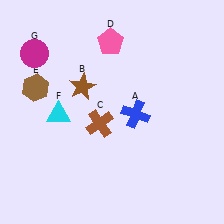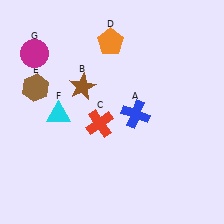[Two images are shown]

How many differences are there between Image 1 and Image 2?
There are 2 differences between the two images.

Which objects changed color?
C changed from brown to red. D changed from pink to orange.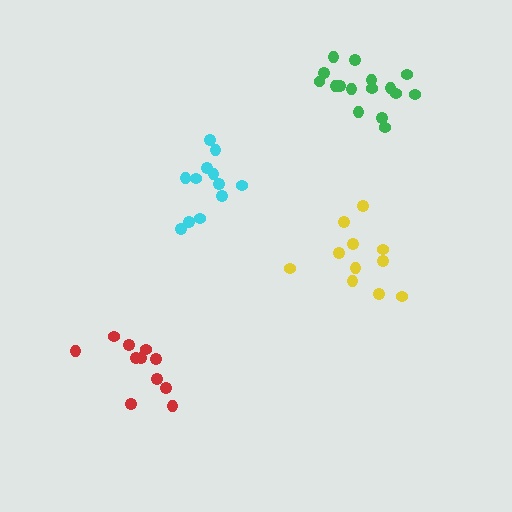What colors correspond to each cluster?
The clusters are colored: red, yellow, cyan, green.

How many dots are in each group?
Group 1: 11 dots, Group 2: 11 dots, Group 3: 12 dots, Group 4: 16 dots (50 total).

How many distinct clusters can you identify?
There are 4 distinct clusters.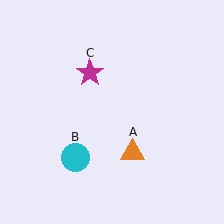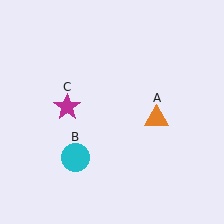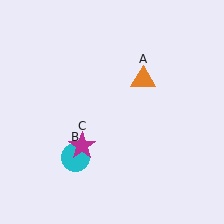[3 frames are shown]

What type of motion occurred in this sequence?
The orange triangle (object A), magenta star (object C) rotated counterclockwise around the center of the scene.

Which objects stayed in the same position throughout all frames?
Cyan circle (object B) remained stationary.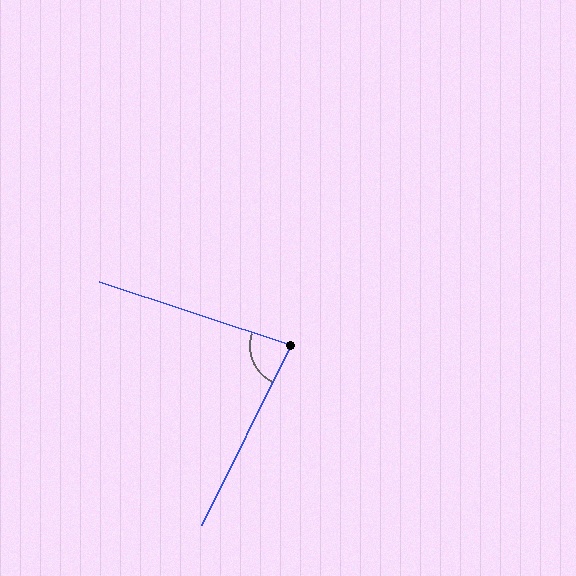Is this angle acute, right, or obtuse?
It is acute.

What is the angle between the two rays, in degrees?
Approximately 82 degrees.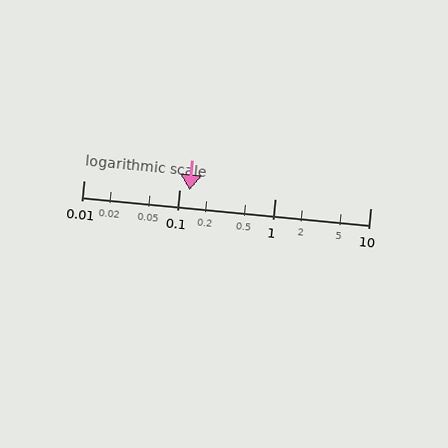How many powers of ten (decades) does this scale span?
The scale spans 3 decades, from 0.01 to 10.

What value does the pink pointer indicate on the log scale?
The pointer indicates approximately 0.13.